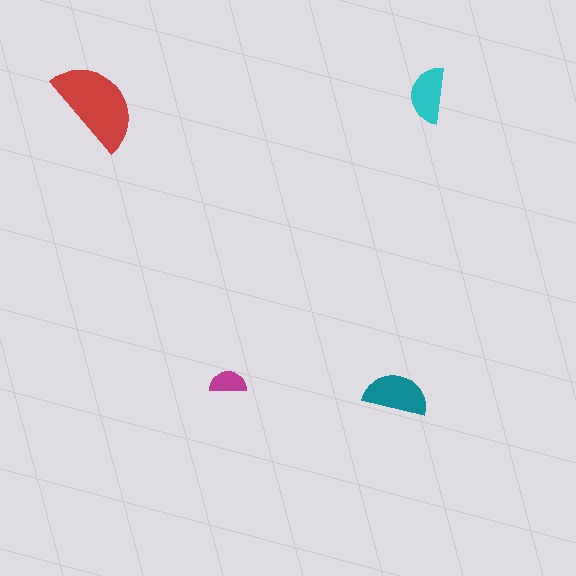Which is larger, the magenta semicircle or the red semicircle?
The red one.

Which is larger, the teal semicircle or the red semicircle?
The red one.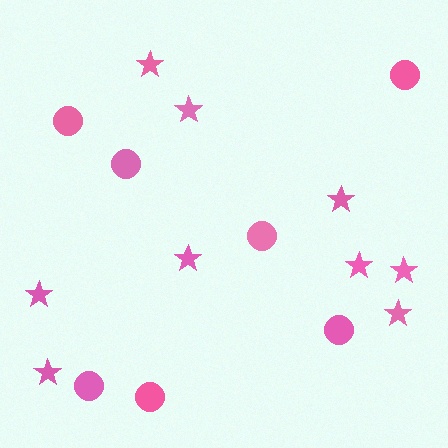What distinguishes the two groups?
There are 2 groups: one group of circles (7) and one group of stars (9).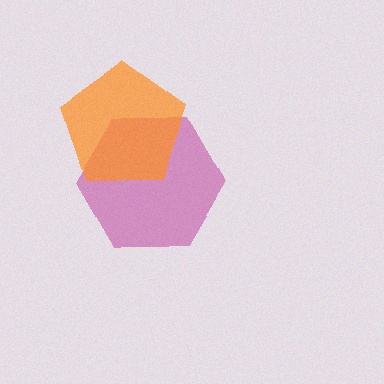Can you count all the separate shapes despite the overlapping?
Yes, there are 2 separate shapes.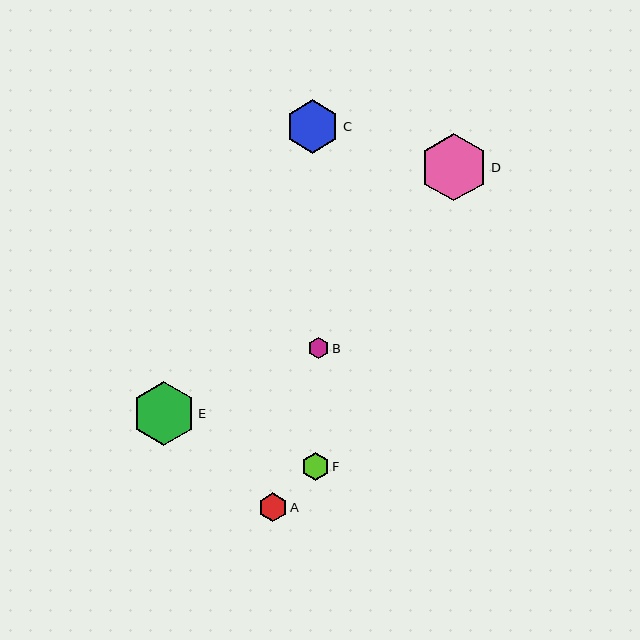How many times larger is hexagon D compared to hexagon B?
Hexagon D is approximately 3.1 times the size of hexagon B.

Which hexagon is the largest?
Hexagon D is the largest with a size of approximately 67 pixels.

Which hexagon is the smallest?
Hexagon B is the smallest with a size of approximately 21 pixels.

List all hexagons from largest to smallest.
From largest to smallest: D, E, C, A, F, B.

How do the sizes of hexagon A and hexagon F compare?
Hexagon A and hexagon F are approximately the same size.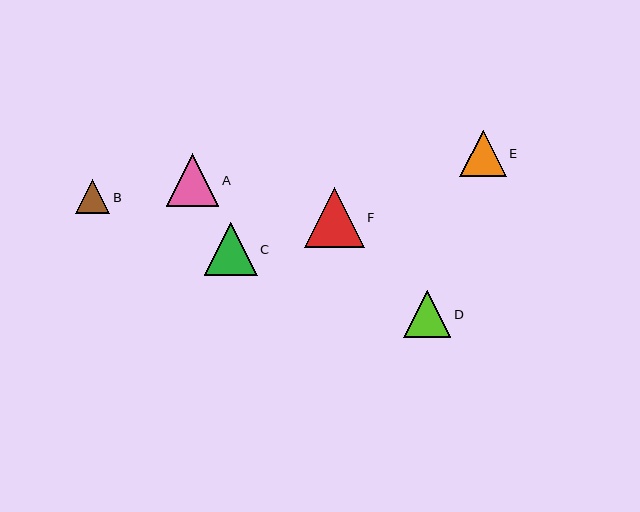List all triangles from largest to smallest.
From largest to smallest: F, C, A, D, E, B.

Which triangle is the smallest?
Triangle B is the smallest with a size of approximately 34 pixels.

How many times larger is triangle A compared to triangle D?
Triangle A is approximately 1.1 times the size of triangle D.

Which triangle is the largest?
Triangle F is the largest with a size of approximately 60 pixels.